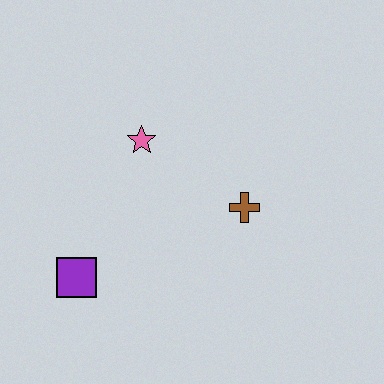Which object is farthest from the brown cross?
The purple square is farthest from the brown cross.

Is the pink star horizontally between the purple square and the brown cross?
Yes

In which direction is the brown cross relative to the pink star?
The brown cross is to the right of the pink star.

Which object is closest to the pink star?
The brown cross is closest to the pink star.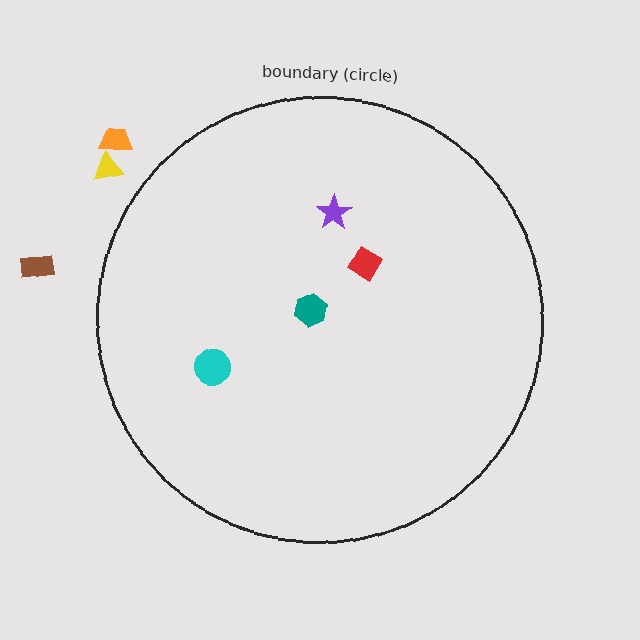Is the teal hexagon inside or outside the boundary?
Inside.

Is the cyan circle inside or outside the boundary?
Inside.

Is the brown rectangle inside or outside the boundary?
Outside.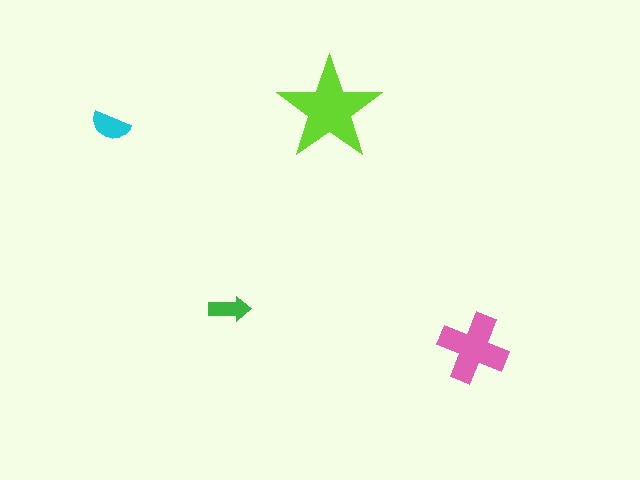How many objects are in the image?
There are 4 objects in the image.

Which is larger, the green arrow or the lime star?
The lime star.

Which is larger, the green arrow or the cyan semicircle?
The cyan semicircle.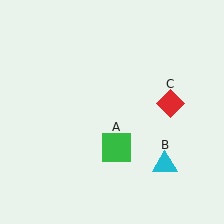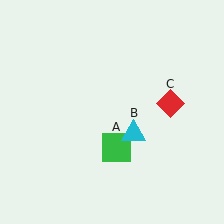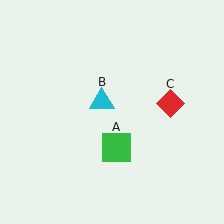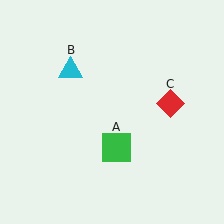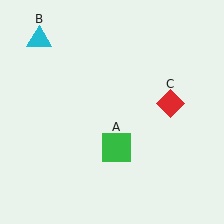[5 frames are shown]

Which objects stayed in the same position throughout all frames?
Green square (object A) and red diamond (object C) remained stationary.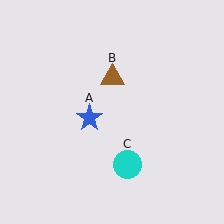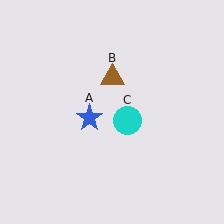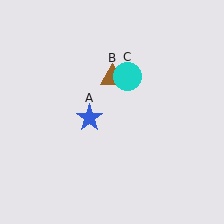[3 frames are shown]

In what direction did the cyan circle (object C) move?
The cyan circle (object C) moved up.